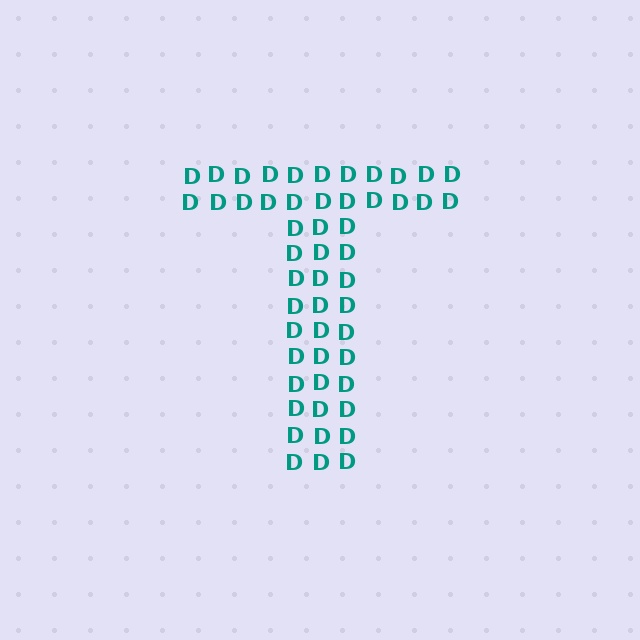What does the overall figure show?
The overall figure shows the letter T.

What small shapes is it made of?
It is made of small letter D's.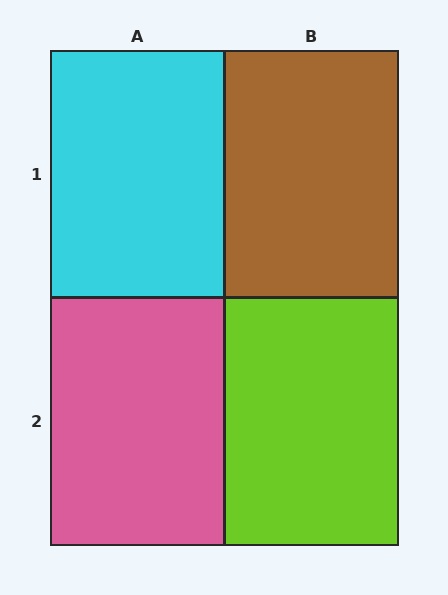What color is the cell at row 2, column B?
Lime.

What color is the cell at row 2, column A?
Pink.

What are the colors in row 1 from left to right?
Cyan, brown.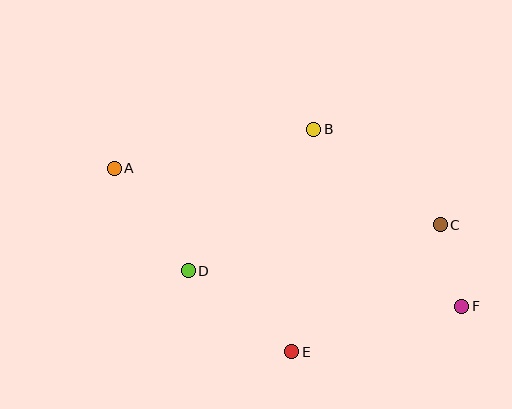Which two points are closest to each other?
Points C and F are closest to each other.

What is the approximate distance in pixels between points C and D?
The distance between C and D is approximately 257 pixels.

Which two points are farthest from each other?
Points A and F are farthest from each other.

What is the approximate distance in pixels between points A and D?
The distance between A and D is approximately 127 pixels.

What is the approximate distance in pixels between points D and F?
The distance between D and F is approximately 276 pixels.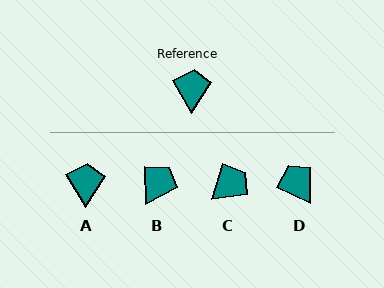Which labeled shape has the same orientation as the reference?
A.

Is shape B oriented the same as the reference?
No, it is off by about 29 degrees.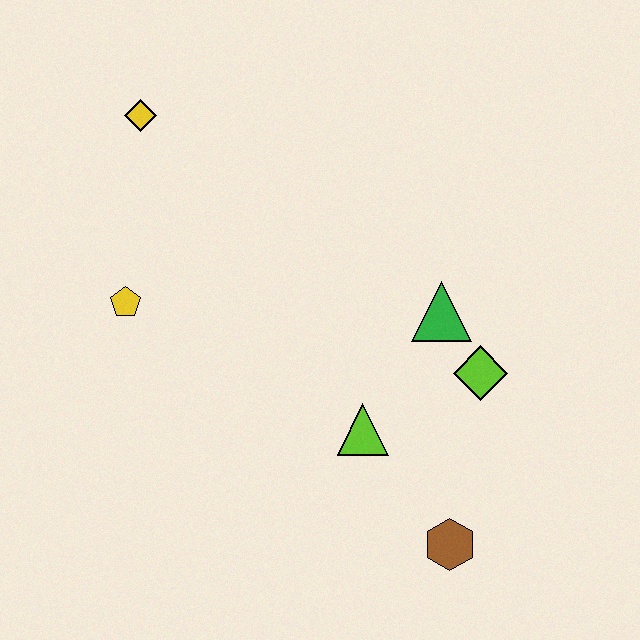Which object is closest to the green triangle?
The lime diamond is closest to the green triangle.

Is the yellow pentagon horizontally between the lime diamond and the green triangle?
No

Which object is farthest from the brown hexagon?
The yellow diamond is farthest from the brown hexagon.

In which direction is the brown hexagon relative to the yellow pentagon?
The brown hexagon is to the right of the yellow pentagon.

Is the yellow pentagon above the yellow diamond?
No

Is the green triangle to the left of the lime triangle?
No